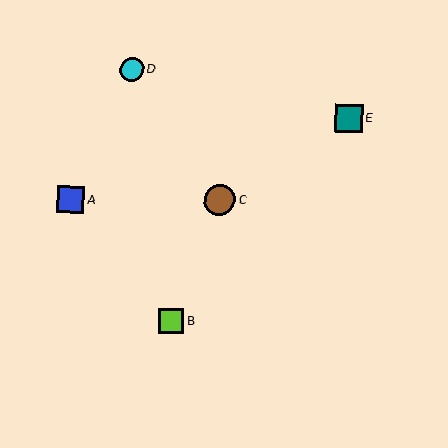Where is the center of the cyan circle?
The center of the cyan circle is at (132, 69).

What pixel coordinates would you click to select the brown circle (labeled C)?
Click at (220, 200) to select the brown circle C.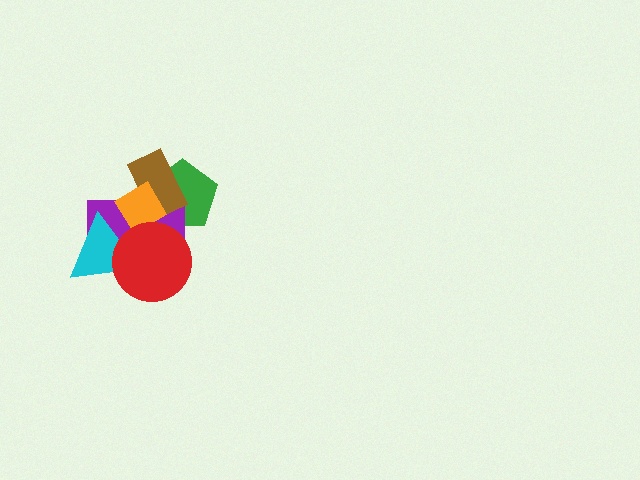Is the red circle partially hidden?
No, no other shape covers it.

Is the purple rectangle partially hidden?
Yes, it is partially covered by another shape.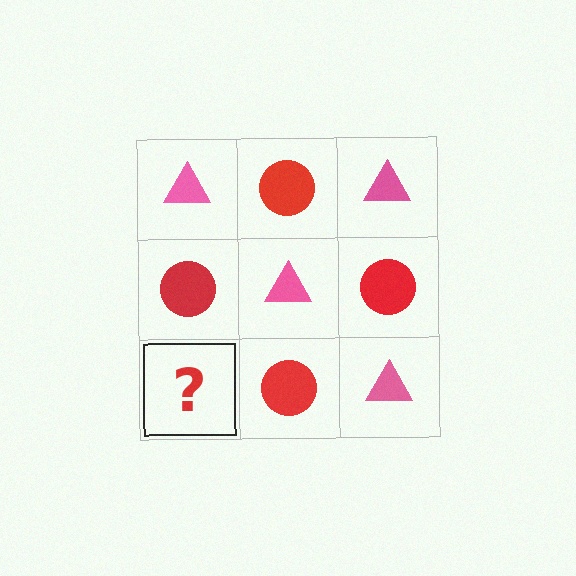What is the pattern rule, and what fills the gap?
The rule is that it alternates pink triangle and red circle in a checkerboard pattern. The gap should be filled with a pink triangle.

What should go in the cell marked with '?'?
The missing cell should contain a pink triangle.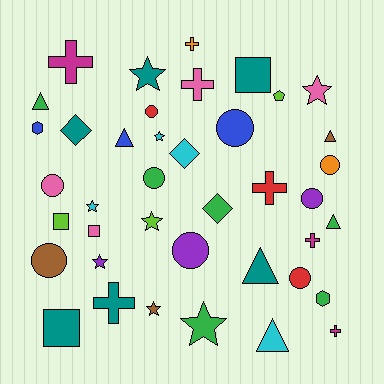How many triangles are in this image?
There are 6 triangles.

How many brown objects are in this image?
There are 3 brown objects.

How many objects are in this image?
There are 40 objects.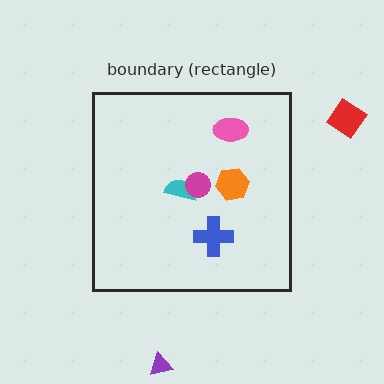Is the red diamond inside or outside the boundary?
Outside.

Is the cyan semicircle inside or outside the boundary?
Inside.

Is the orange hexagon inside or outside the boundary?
Inside.